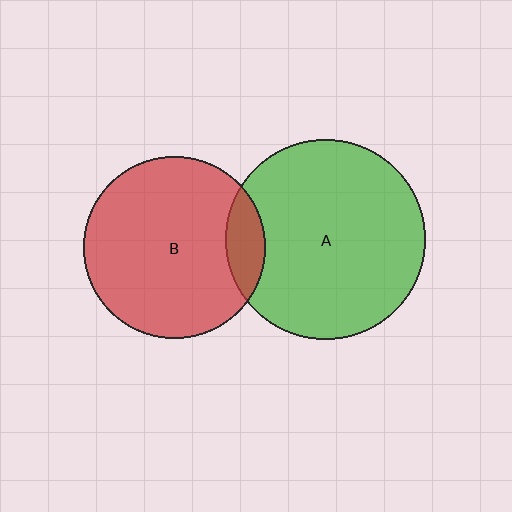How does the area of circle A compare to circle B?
Approximately 1.2 times.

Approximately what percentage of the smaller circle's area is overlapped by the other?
Approximately 10%.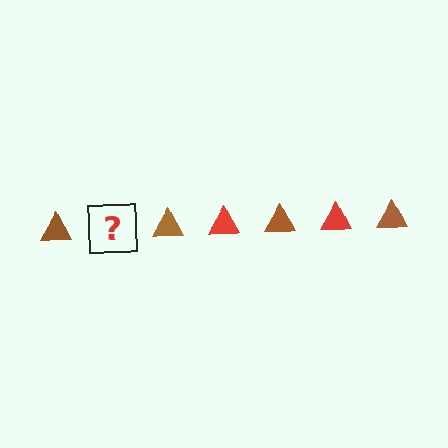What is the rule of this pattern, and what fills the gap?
The rule is that the pattern cycles through brown, red triangles. The gap should be filled with a red triangle.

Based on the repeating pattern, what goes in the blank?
The blank should be a red triangle.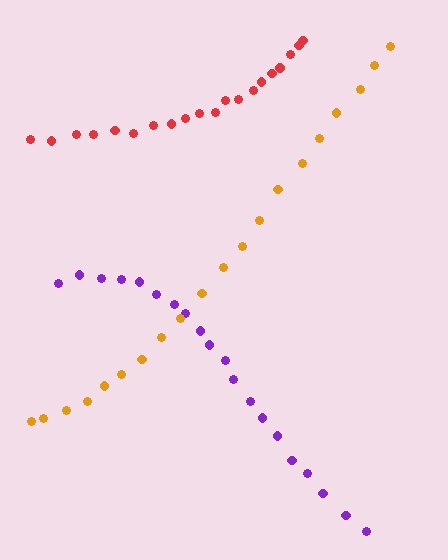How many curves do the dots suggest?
There are 3 distinct paths.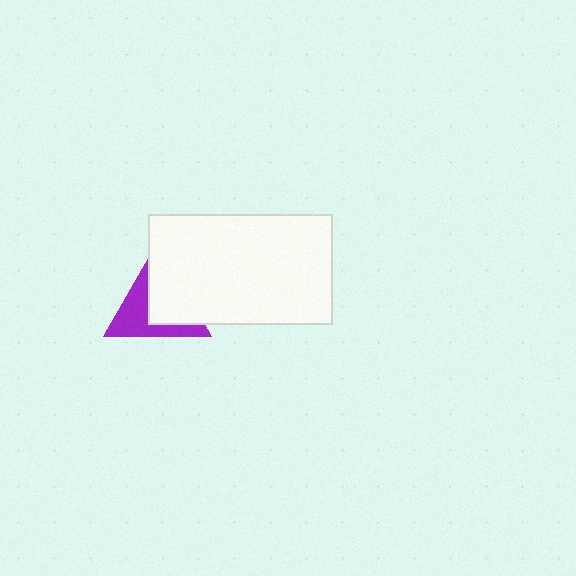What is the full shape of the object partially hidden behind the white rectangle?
The partially hidden object is a purple triangle.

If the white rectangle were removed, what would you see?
You would see the complete purple triangle.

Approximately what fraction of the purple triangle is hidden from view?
Roughly 52% of the purple triangle is hidden behind the white rectangle.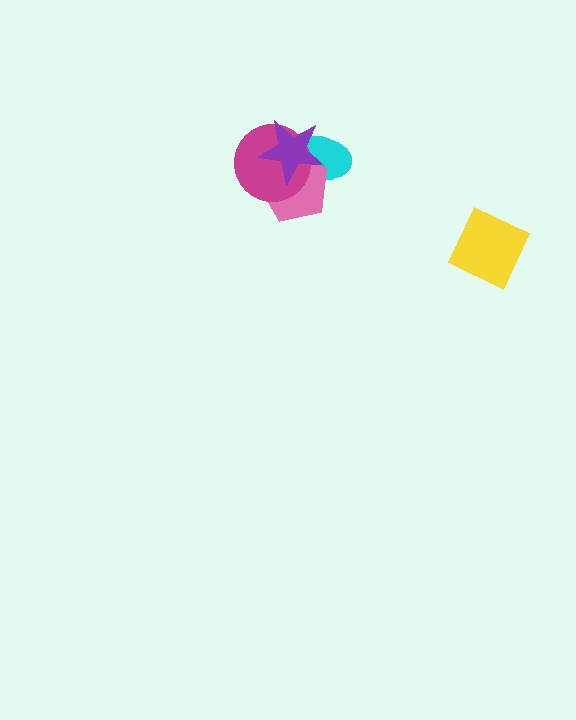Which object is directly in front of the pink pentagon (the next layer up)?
The magenta circle is directly in front of the pink pentagon.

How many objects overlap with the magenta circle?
3 objects overlap with the magenta circle.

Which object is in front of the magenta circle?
The purple star is in front of the magenta circle.